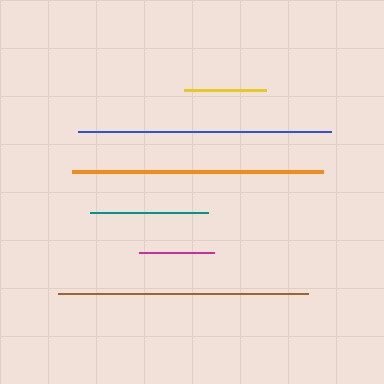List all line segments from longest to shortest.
From longest to shortest: blue, orange, brown, teal, yellow, magenta.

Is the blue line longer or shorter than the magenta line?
The blue line is longer than the magenta line.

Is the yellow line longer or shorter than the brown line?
The brown line is longer than the yellow line.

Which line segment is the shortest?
The magenta line is the shortest at approximately 75 pixels.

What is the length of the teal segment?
The teal segment is approximately 118 pixels long.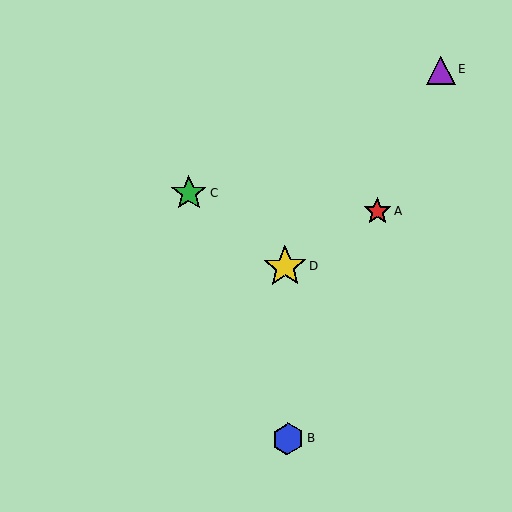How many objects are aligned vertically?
2 objects (B, D) are aligned vertically.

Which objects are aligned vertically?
Objects B, D are aligned vertically.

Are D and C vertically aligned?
No, D is at x≈285 and C is at x≈189.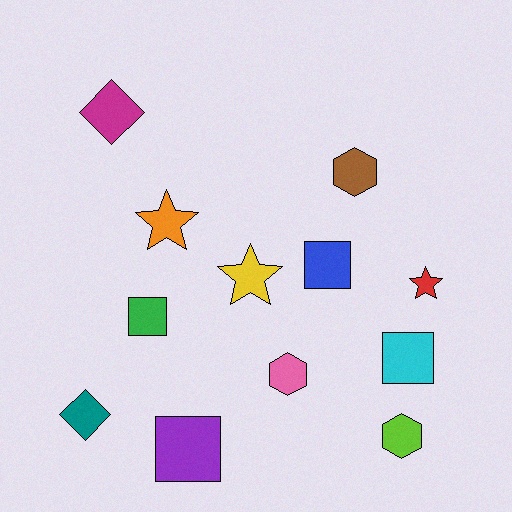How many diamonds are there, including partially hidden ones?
There are 2 diamonds.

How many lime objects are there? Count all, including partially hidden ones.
There is 1 lime object.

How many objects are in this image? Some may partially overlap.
There are 12 objects.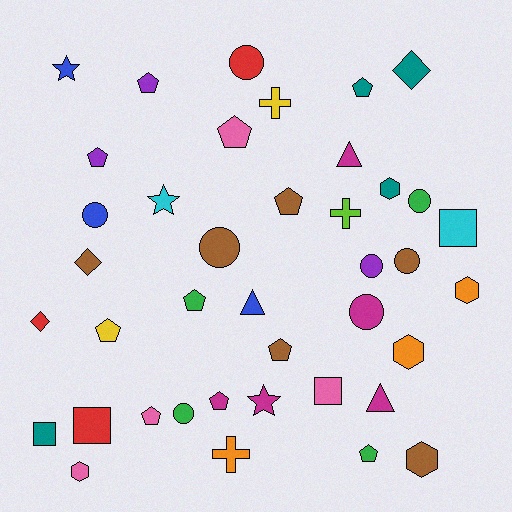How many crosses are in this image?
There are 3 crosses.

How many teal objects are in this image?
There are 4 teal objects.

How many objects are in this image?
There are 40 objects.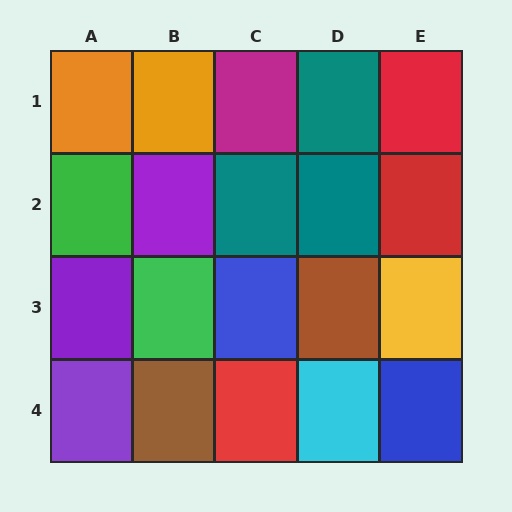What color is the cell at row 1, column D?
Teal.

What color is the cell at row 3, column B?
Green.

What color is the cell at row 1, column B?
Orange.